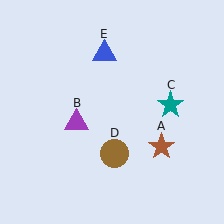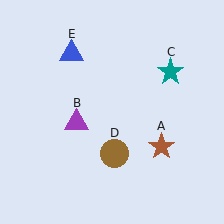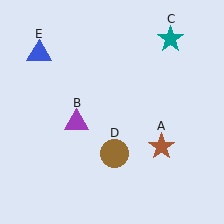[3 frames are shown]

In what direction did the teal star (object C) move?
The teal star (object C) moved up.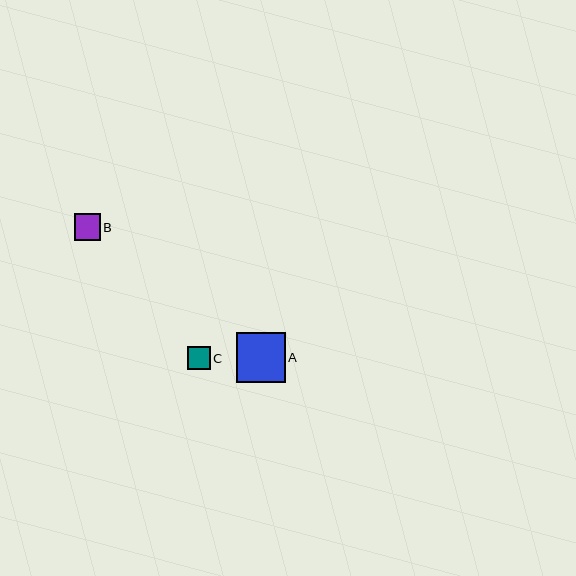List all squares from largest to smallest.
From largest to smallest: A, B, C.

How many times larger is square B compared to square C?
Square B is approximately 1.2 times the size of square C.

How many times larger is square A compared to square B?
Square A is approximately 1.9 times the size of square B.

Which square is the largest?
Square A is the largest with a size of approximately 49 pixels.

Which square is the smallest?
Square C is the smallest with a size of approximately 23 pixels.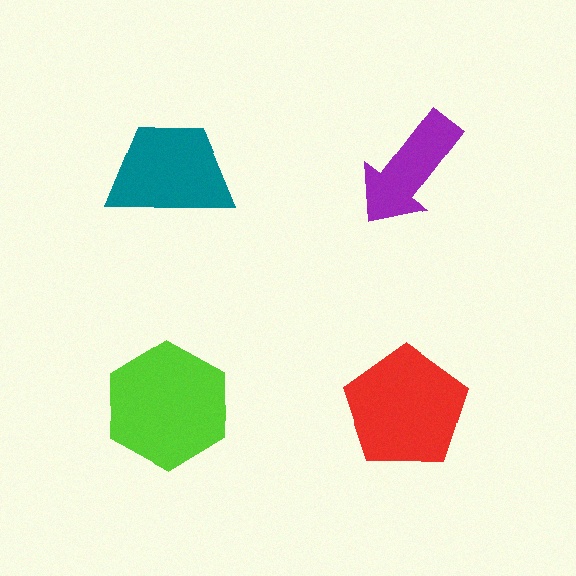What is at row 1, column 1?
A teal trapezoid.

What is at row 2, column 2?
A red pentagon.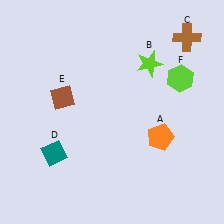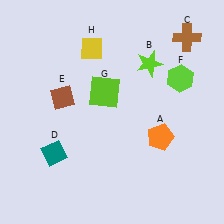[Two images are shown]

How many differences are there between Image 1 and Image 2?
There are 2 differences between the two images.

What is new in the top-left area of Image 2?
A yellow diamond (H) was added in the top-left area of Image 2.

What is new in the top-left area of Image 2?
A lime square (G) was added in the top-left area of Image 2.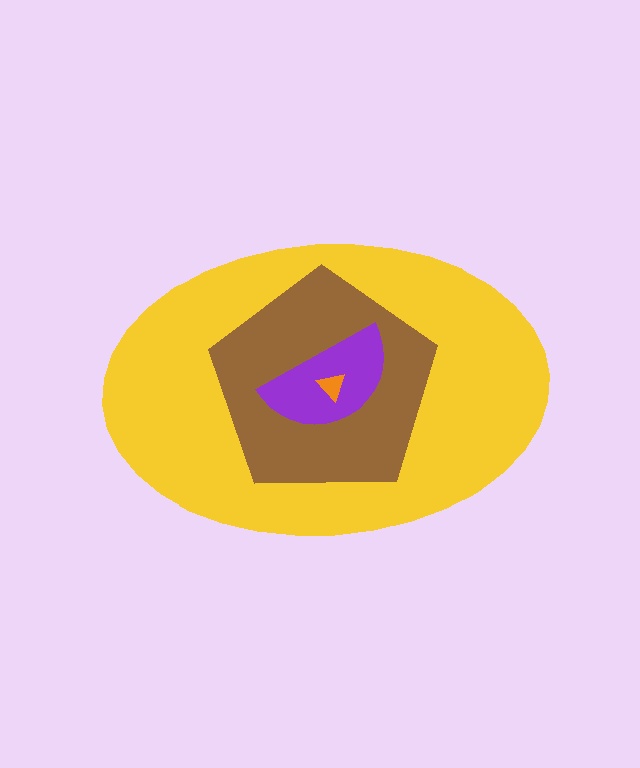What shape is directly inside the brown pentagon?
The purple semicircle.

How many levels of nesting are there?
4.